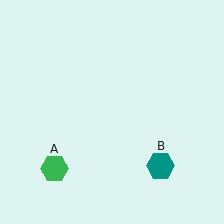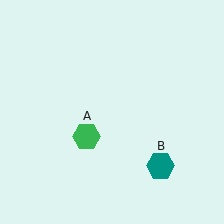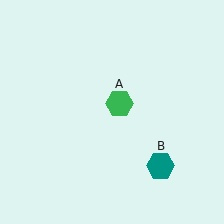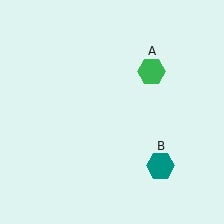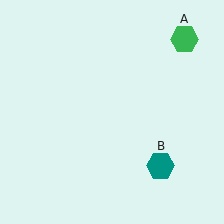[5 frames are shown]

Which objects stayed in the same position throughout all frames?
Teal hexagon (object B) remained stationary.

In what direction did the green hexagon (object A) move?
The green hexagon (object A) moved up and to the right.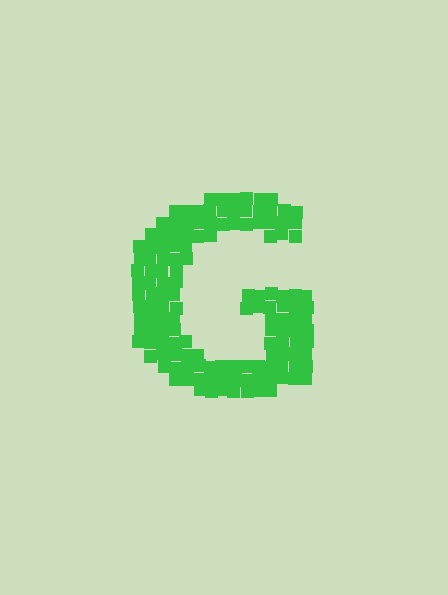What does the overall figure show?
The overall figure shows the letter G.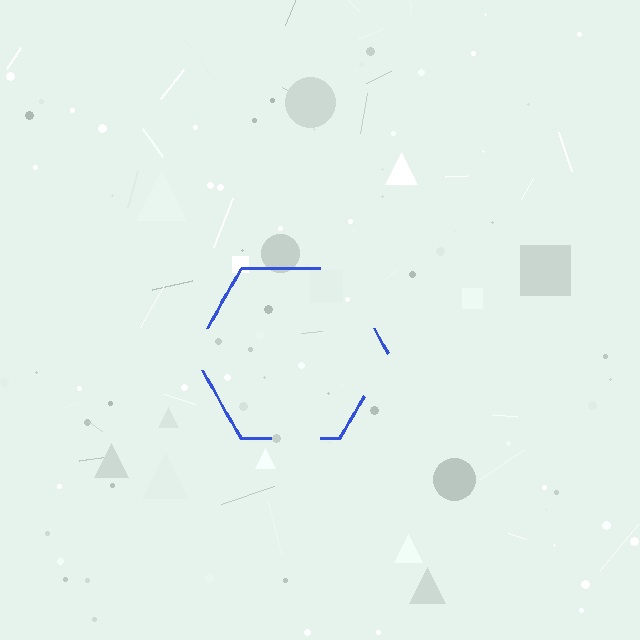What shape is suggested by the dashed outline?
The dashed outline suggests a hexagon.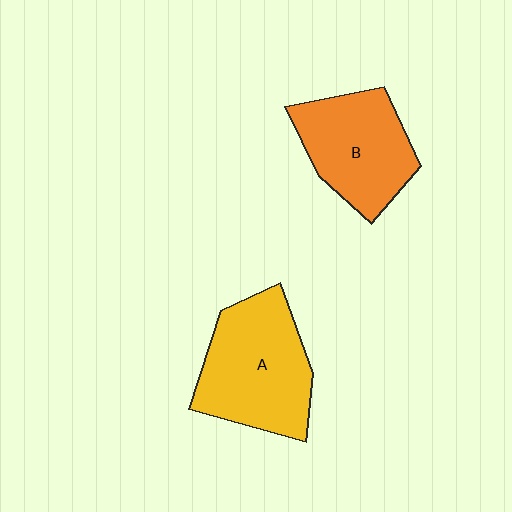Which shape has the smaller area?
Shape B (orange).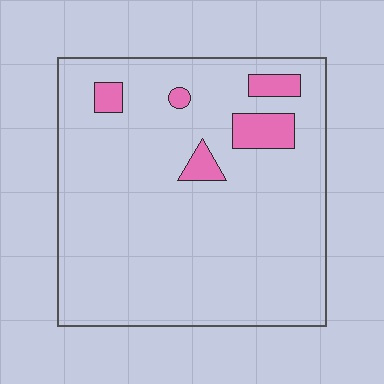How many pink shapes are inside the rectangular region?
5.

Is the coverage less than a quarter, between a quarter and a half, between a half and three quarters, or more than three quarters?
Less than a quarter.